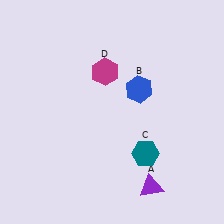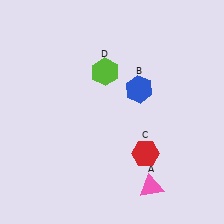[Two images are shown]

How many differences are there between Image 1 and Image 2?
There are 3 differences between the two images.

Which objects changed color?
A changed from purple to pink. C changed from teal to red. D changed from magenta to lime.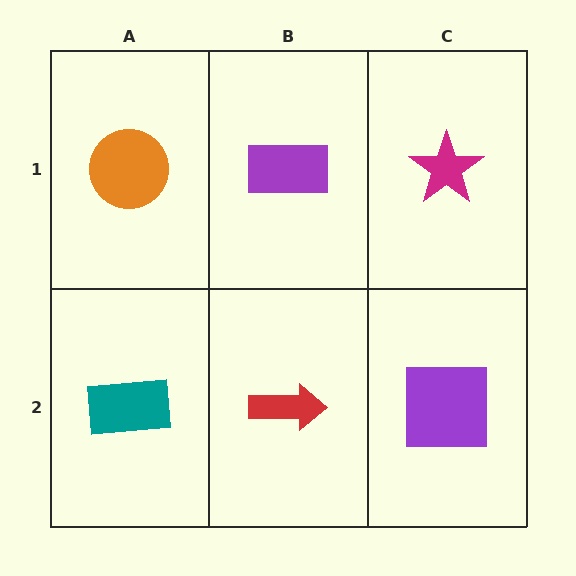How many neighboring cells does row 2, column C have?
2.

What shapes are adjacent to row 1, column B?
A red arrow (row 2, column B), an orange circle (row 1, column A), a magenta star (row 1, column C).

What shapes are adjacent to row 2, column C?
A magenta star (row 1, column C), a red arrow (row 2, column B).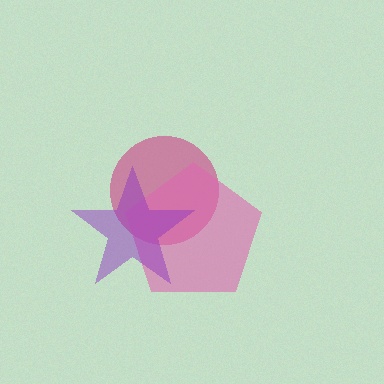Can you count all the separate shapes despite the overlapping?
Yes, there are 3 separate shapes.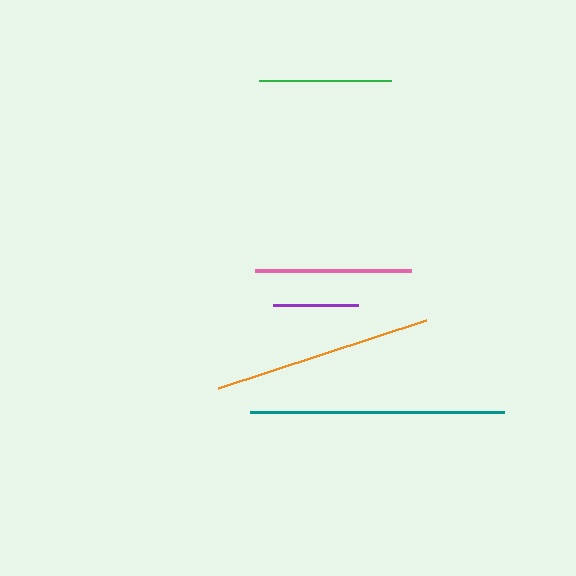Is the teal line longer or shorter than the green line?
The teal line is longer than the green line.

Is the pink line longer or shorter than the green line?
The pink line is longer than the green line.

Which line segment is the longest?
The teal line is the longest at approximately 255 pixels.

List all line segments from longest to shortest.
From longest to shortest: teal, orange, pink, green, purple.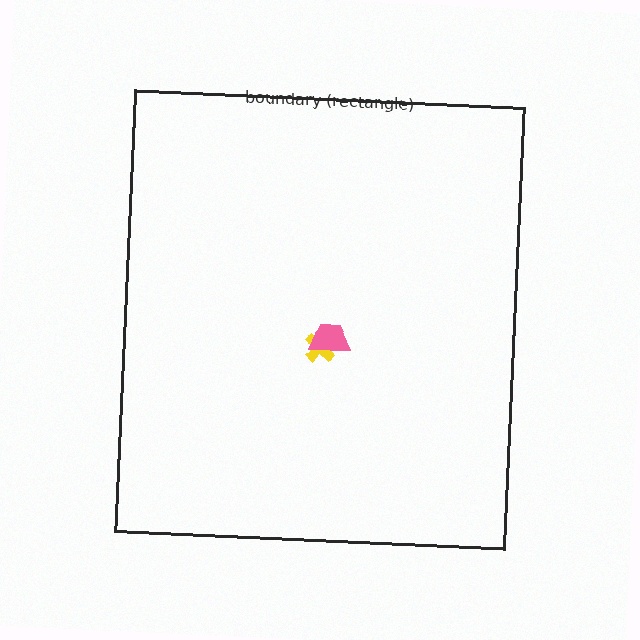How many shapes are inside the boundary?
2 inside, 0 outside.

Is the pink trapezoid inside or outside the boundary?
Inside.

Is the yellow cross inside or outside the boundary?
Inside.